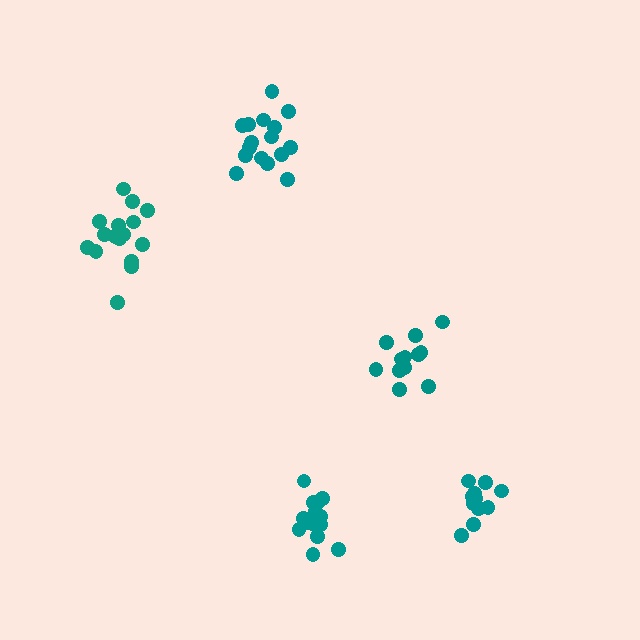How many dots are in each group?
Group 1: 12 dots, Group 2: 11 dots, Group 3: 16 dots, Group 4: 15 dots, Group 5: 16 dots (70 total).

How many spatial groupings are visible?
There are 5 spatial groupings.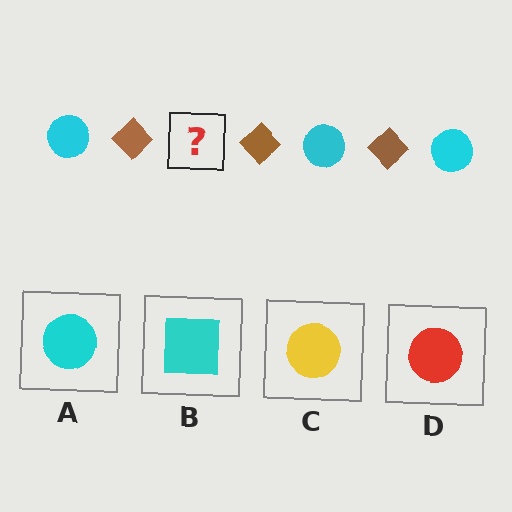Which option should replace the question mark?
Option A.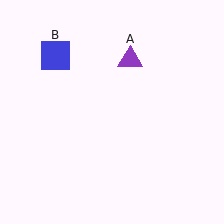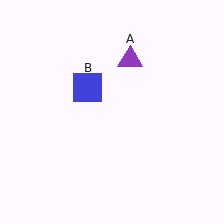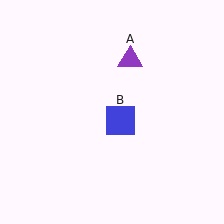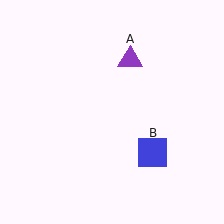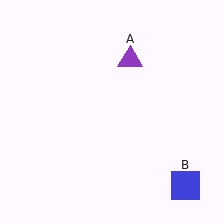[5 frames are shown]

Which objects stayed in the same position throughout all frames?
Purple triangle (object A) remained stationary.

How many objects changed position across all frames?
1 object changed position: blue square (object B).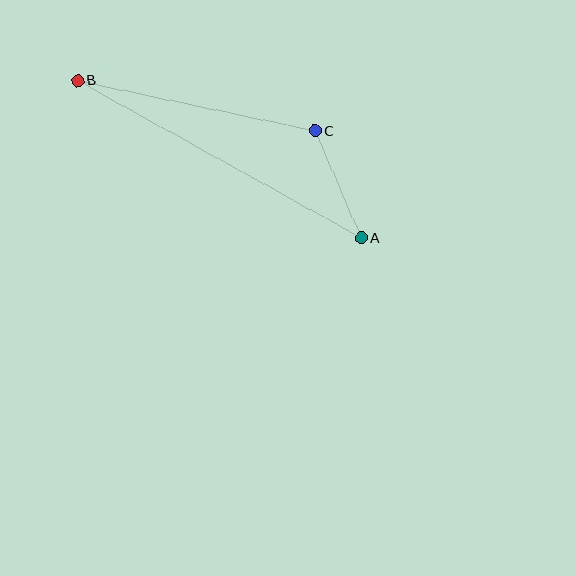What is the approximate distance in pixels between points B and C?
The distance between B and C is approximately 243 pixels.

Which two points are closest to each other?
Points A and C are closest to each other.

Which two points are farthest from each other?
Points A and B are farthest from each other.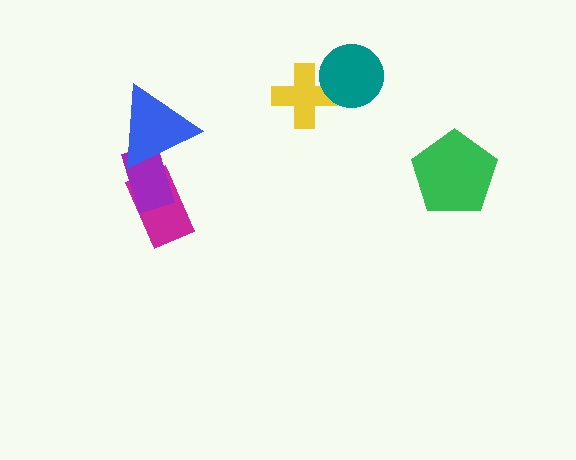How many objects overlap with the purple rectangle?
2 objects overlap with the purple rectangle.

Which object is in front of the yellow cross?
The teal circle is in front of the yellow cross.